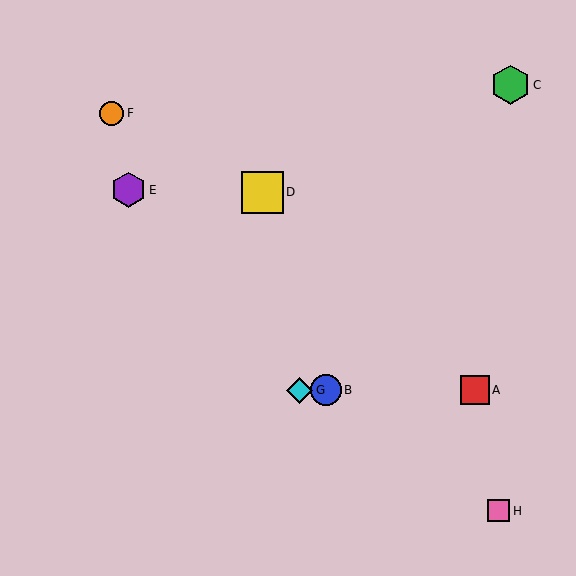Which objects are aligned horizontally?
Objects A, B, G are aligned horizontally.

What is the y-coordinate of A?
Object A is at y≈390.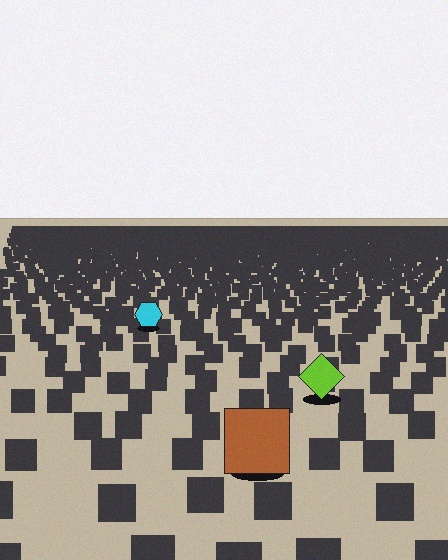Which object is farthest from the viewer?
The cyan hexagon is farthest from the viewer. It appears smaller and the ground texture around it is denser.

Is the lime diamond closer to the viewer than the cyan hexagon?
Yes. The lime diamond is closer — you can tell from the texture gradient: the ground texture is coarser near it.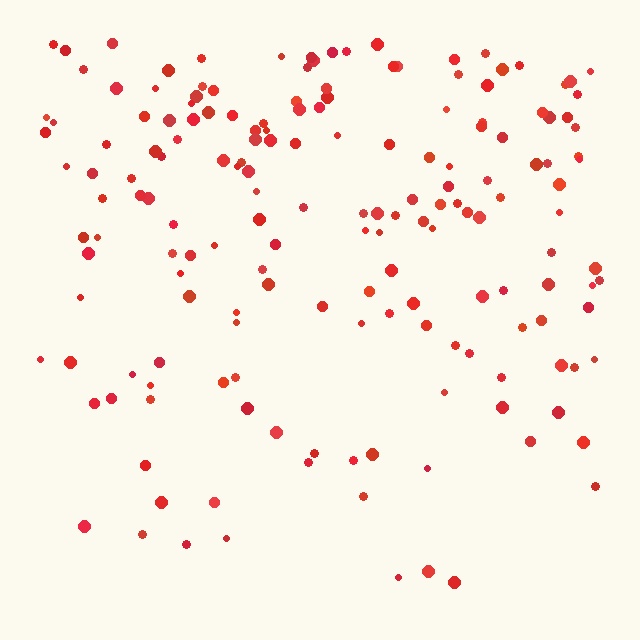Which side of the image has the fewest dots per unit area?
The bottom.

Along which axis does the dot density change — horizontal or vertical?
Vertical.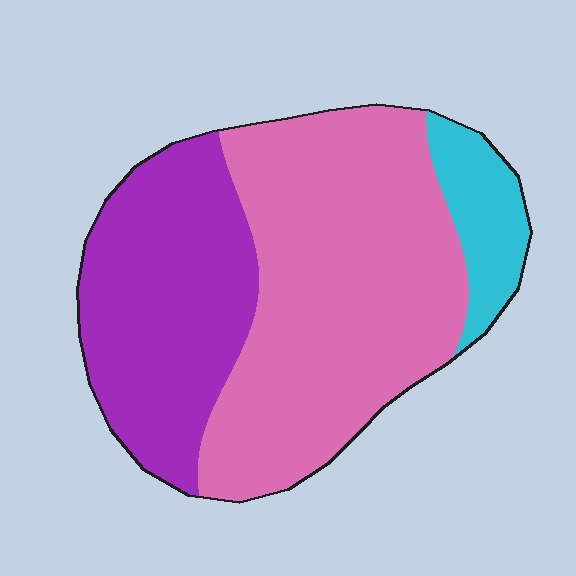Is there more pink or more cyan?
Pink.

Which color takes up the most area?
Pink, at roughly 55%.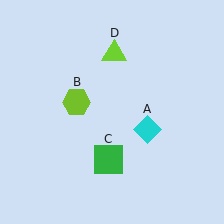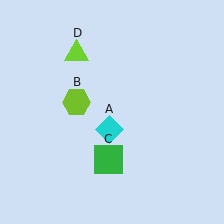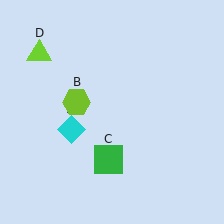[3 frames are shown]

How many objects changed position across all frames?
2 objects changed position: cyan diamond (object A), lime triangle (object D).